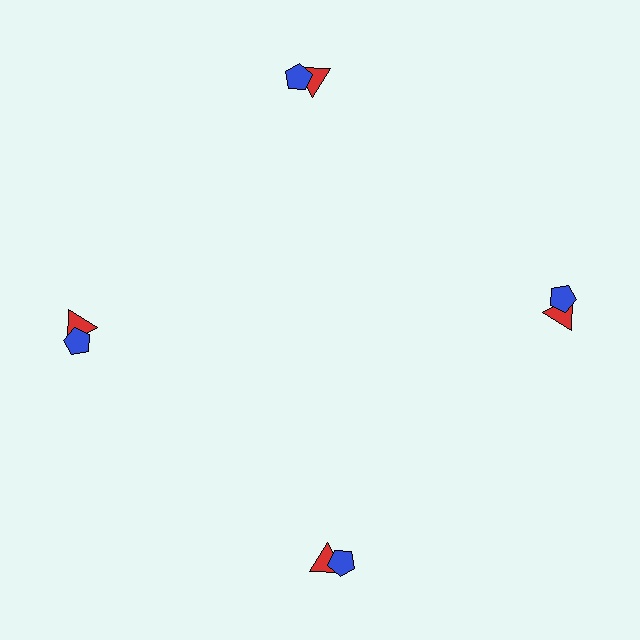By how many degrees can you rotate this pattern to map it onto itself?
The pattern maps onto itself every 90 degrees of rotation.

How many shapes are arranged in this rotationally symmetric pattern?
There are 8 shapes, arranged in 4 groups of 2.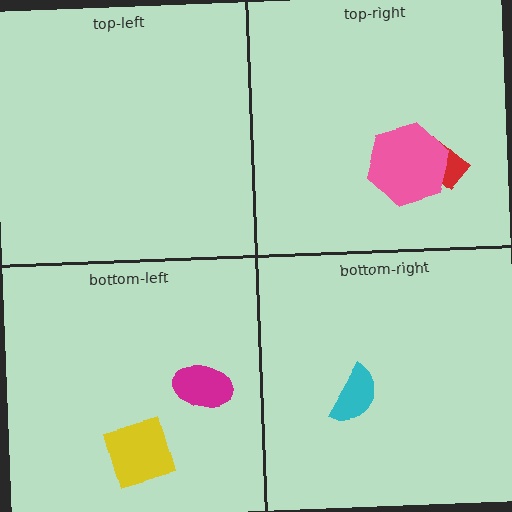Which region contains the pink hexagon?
The top-right region.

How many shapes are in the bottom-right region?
1.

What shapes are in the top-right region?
The red rectangle, the pink hexagon.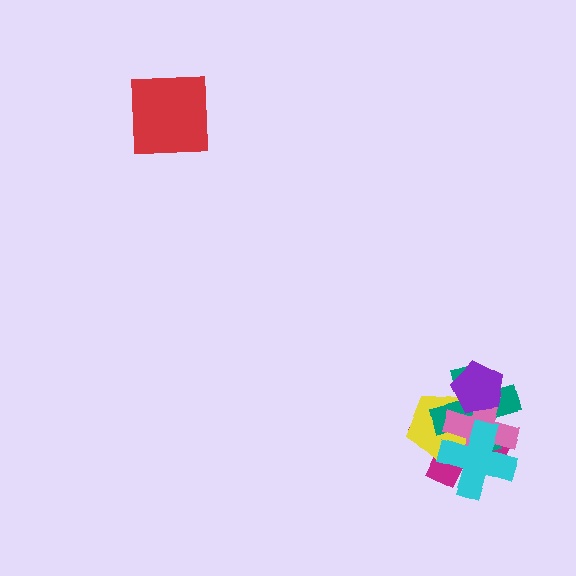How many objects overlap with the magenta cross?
5 objects overlap with the magenta cross.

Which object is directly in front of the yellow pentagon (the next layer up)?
The teal cross is directly in front of the yellow pentagon.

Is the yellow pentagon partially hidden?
Yes, it is partially covered by another shape.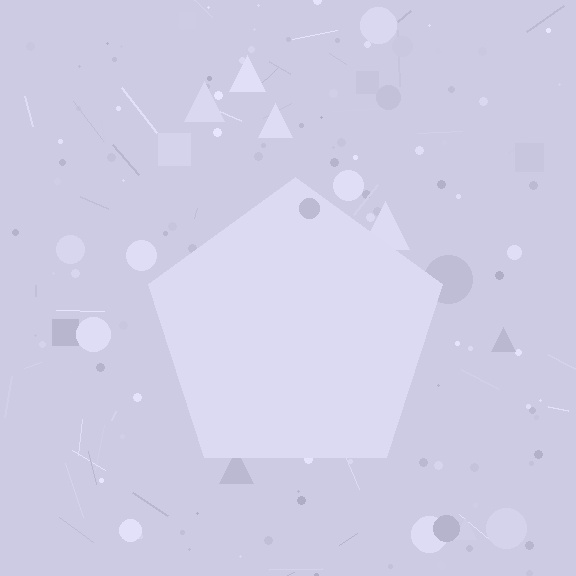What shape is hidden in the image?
A pentagon is hidden in the image.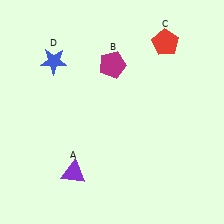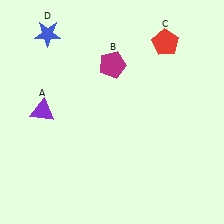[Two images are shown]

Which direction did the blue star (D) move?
The blue star (D) moved up.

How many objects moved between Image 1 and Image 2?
2 objects moved between the two images.